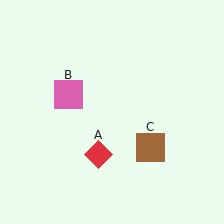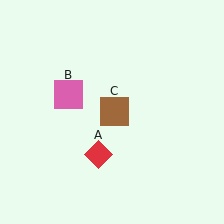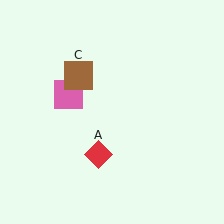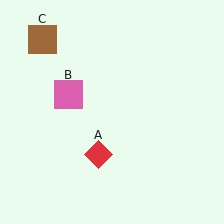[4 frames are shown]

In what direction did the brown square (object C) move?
The brown square (object C) moved up and to the left.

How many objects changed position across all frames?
1 object changed position: brown square (object C).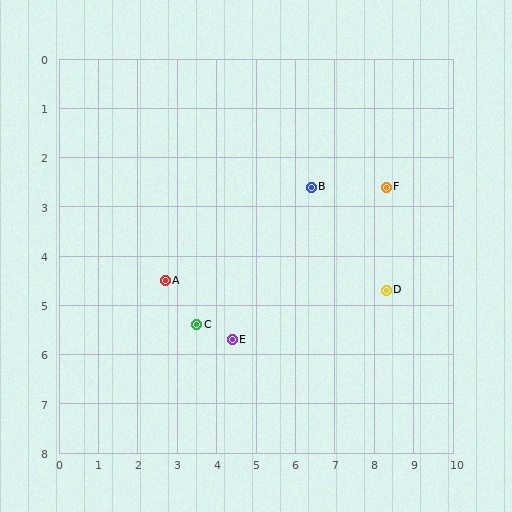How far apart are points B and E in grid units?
Points B and E are about 3.7 grid units apart.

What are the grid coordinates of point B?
Point B is at approximately (6.4, 2.6).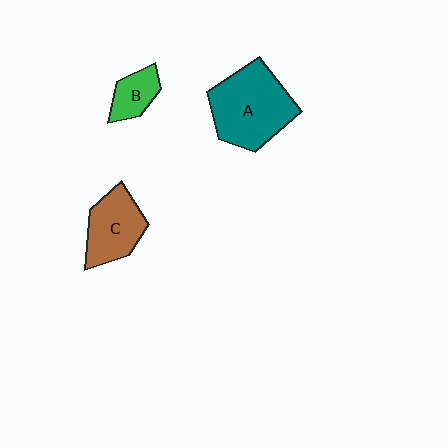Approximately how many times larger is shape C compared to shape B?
Approximately 1.8 times.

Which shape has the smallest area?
Shape B (green).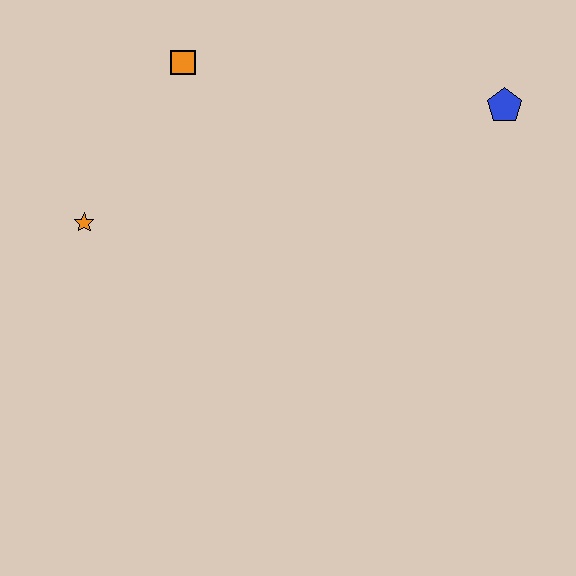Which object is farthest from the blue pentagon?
The orange star is farthest from the blue pentagon.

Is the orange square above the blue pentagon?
Yes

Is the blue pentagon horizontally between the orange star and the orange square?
No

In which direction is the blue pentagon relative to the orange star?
The blue pentagon is to the right of the orange star.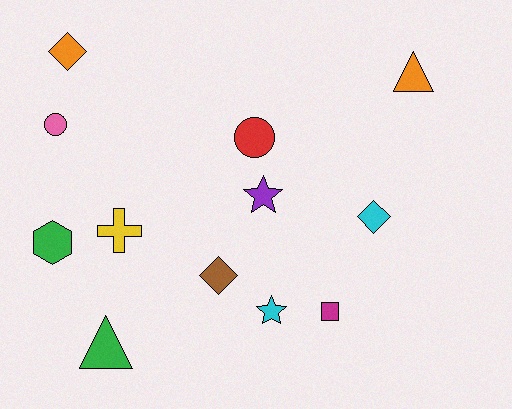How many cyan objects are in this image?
There are 2 cyan objects.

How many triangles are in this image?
There are 2 triangles.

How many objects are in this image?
There are 12 objects.